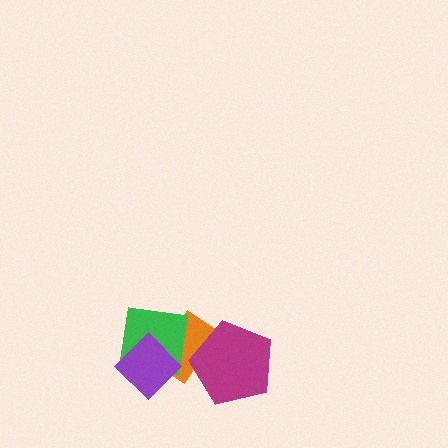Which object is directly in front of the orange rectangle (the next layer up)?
The magenta pentagon is directly in front of the orange rectangle.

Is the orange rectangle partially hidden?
Yes, it is partially covered by another shape.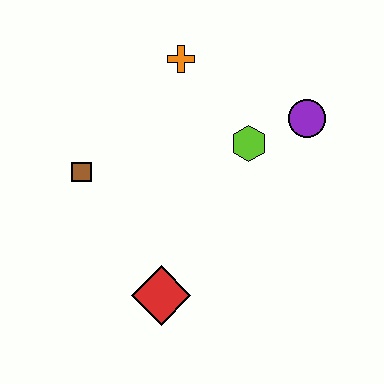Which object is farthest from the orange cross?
The red diamond is farthest from the orange cross.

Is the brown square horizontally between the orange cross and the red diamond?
No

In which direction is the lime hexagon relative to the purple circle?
The lime hexagon is to the left of the purple circle.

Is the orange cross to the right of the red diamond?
Yes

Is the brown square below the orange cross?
Yes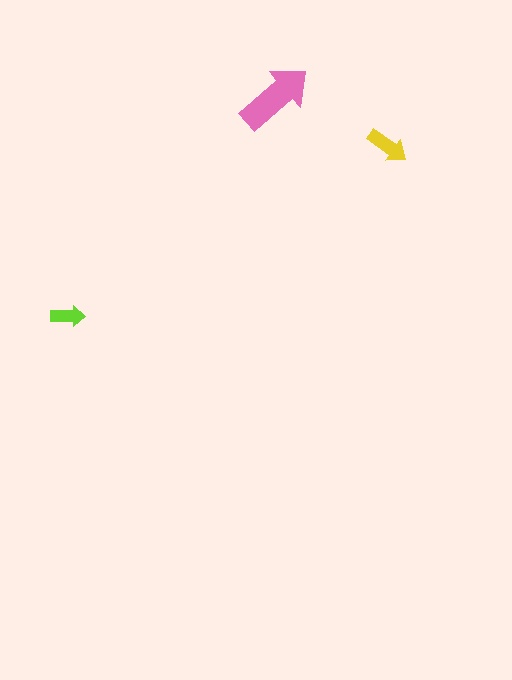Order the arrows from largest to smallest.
the pink one, the yellow one, the lime one.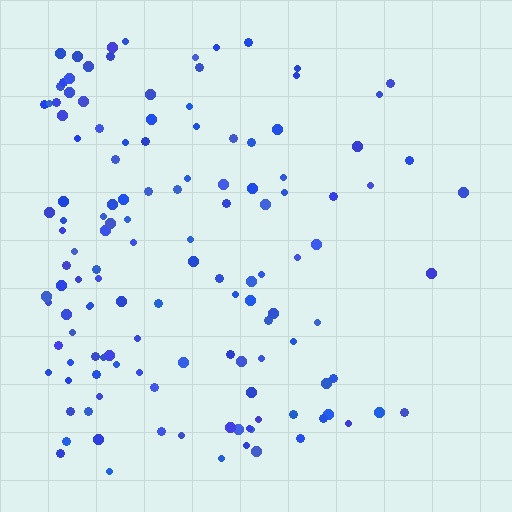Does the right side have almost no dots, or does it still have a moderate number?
Still a moderate number, just noticeably fewer than the left.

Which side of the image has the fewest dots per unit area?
The right.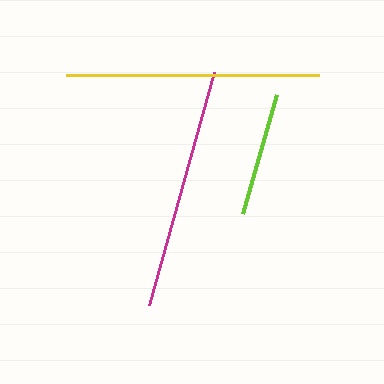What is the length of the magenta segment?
The magenta segment is approximately 242 pixels long.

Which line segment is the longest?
The yellow line is the longest at approximately 253 pixels.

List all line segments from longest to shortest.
From longest to shortest: yellow, magenta, lime.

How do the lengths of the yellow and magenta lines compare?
The yellow and magenta lines are approximately the same length.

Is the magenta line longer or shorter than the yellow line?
The yellow line is longer than the magenta line.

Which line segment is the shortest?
The lime line is the shortest at approximately 124 pixels.